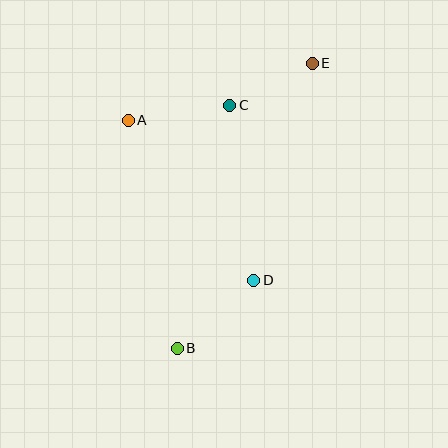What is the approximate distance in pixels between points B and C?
The distance between B and C is approximately 249 pixels.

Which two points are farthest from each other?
Points B and E are farthest from each other.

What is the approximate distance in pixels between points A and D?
The distance between A and D is approximately 203 pixels.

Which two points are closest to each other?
Points C and E are closest to each other.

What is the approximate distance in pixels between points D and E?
The distance between D and E is approximately 225 pixels.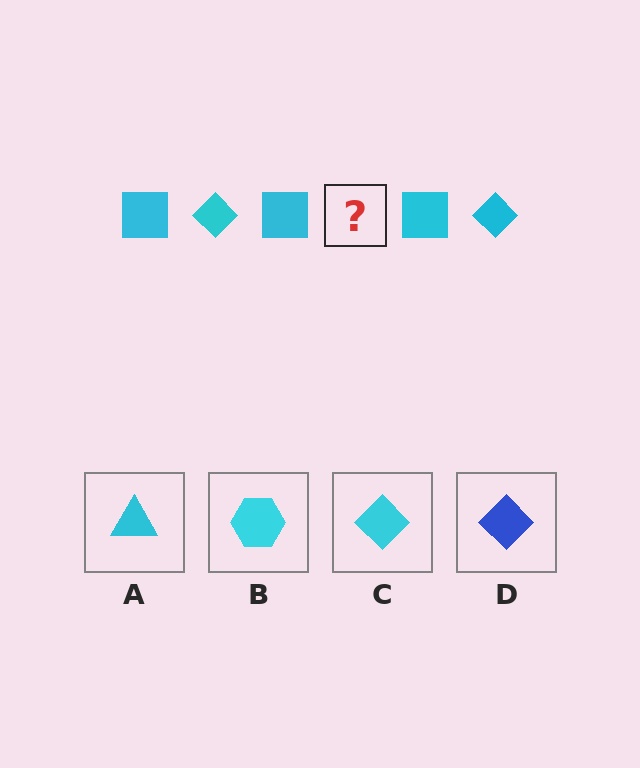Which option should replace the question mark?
Option C.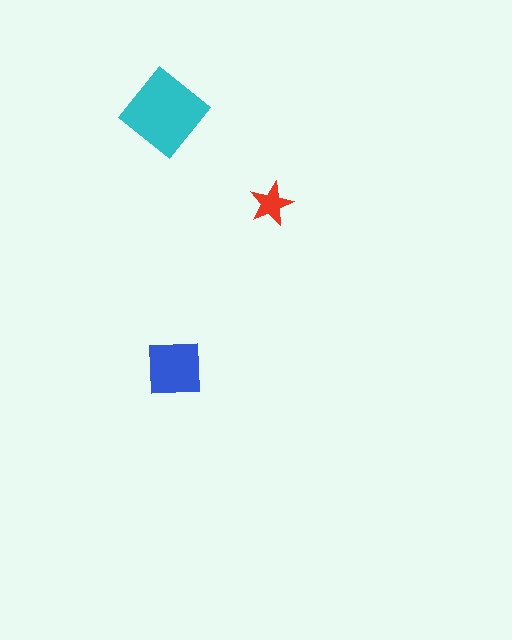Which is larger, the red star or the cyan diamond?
The cyan diamond.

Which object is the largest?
The cyan diamond.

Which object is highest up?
The cyan diamond is topmost.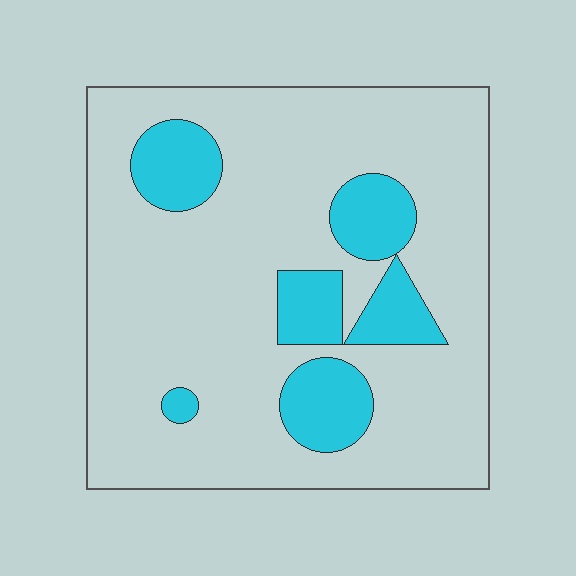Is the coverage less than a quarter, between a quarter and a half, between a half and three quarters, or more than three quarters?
Less than a quarter.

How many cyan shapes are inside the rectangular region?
6.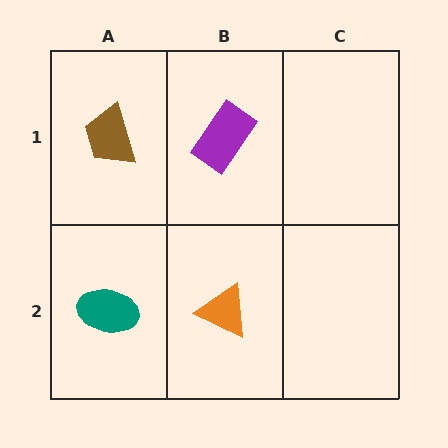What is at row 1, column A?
A brown trapezoid.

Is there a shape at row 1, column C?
No, that cell is empty.